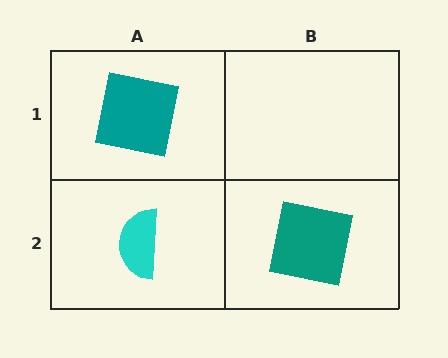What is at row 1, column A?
A teal square.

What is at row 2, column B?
A teal square.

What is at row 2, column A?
A cyan semicircle.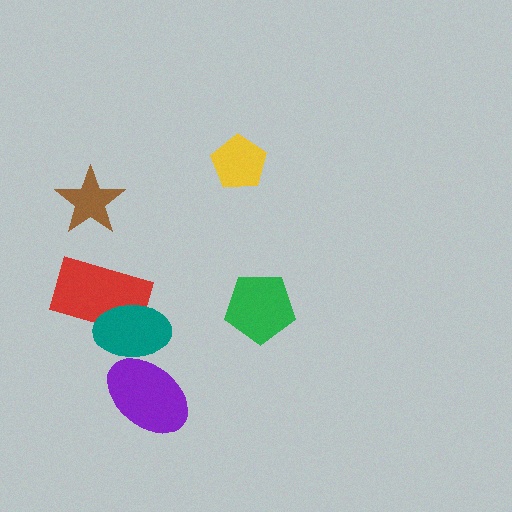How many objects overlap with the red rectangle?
1 object overlaps with the red rectangle.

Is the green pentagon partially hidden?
No, no other shape covers it.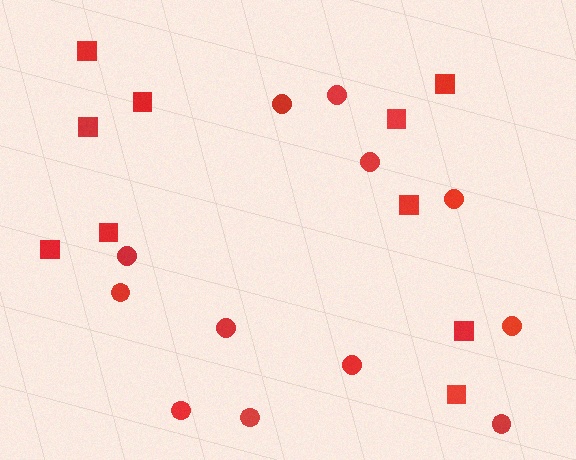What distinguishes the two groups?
There are 2 groups: one group of squares (10) and one group of circles (12).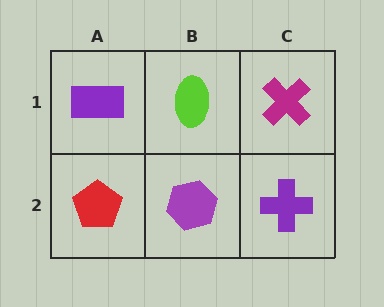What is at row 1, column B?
A lime ellipse.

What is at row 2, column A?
A red pentagon.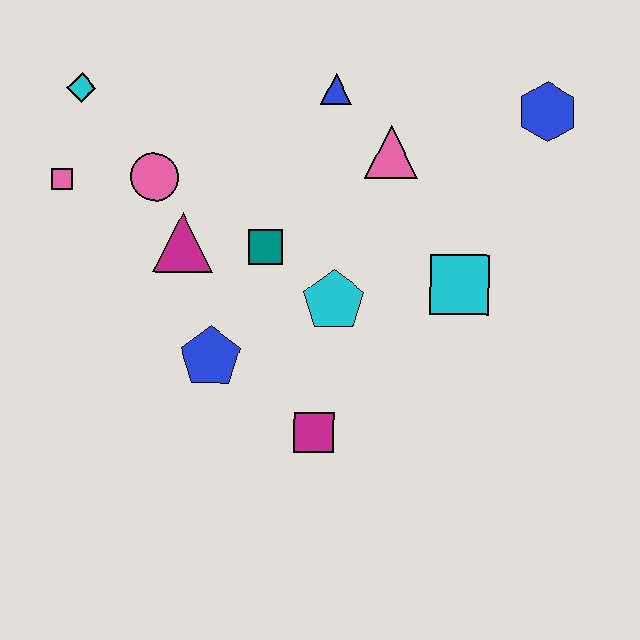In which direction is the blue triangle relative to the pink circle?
The blue triangle is to the right of the pink circle.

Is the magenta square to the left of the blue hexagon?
Yes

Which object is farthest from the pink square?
The blue hexagon is farthest from the pink square.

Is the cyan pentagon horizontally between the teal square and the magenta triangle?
No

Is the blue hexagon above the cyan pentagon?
Yes